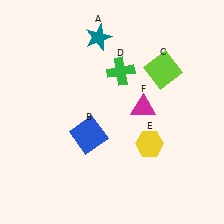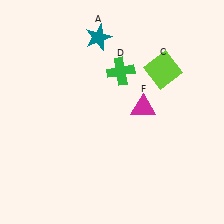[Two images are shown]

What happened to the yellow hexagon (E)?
The yellow hexagon (E) was removed in Image 2. It was in the bottom-right area of Image 1.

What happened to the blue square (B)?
The blue square (B) was removed in Image 2. It was in the bottom-left area of Image 1.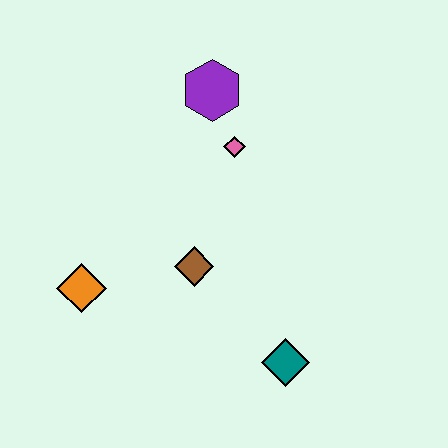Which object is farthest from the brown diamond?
The purple hexagon is farthest from the brown diamond.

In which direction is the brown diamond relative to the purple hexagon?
The brown diamond is below the purple hexagon.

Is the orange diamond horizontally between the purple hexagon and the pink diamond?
No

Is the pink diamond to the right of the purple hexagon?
Yes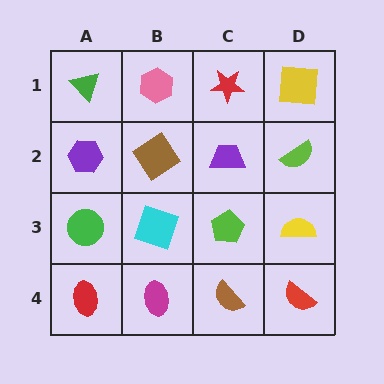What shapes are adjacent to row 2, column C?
A red star (row 1, column C), a lime pentagon (row 3, column C), a brown diamond (row 2, column B), a lime semicircle (row 2, column D).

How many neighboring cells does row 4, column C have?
3.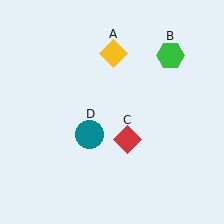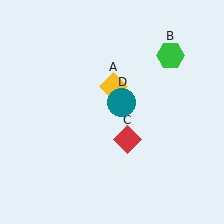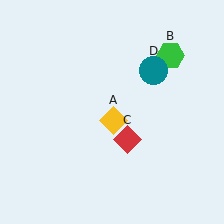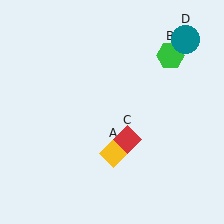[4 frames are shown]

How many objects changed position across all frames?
2 objects changed position: yellow diamond (object A), teal circle (object D).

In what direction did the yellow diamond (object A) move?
The yellow diamond (object A) moved down.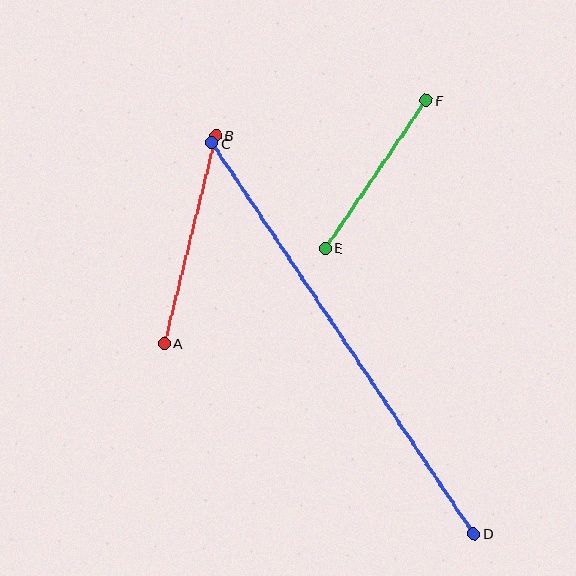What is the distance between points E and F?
The distance is approximately 179 pixels.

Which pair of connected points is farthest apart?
Points C and D are farthest apart.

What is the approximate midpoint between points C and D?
The midpoint is at approximately (343, 338) pixels.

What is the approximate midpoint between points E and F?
The midpoint is at approximately (376, 174) pixels.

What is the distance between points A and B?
The distance is approximately 214 pixels.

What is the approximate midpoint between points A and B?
The midpoint is at approximately (190, 239) pixels.